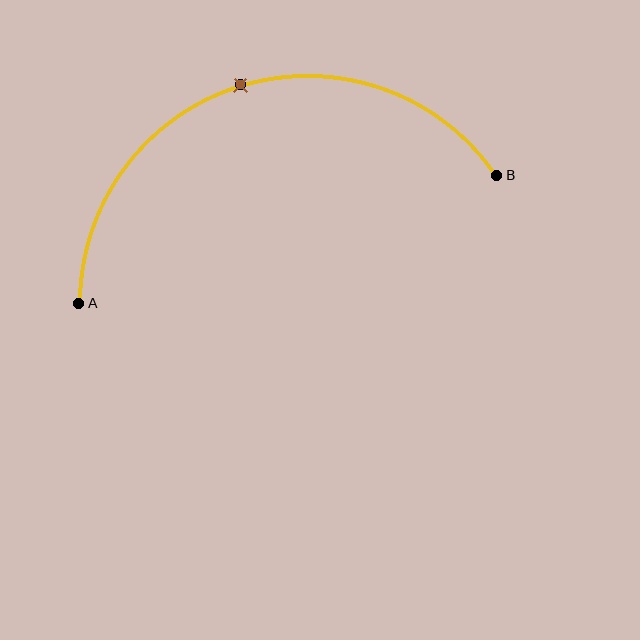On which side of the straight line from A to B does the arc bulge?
The arc bulges above the straight line connecting A and B.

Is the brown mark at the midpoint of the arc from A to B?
Yes. The brown mark lies on the arc at equal arc-length from both A and B — it is the arc midpoint.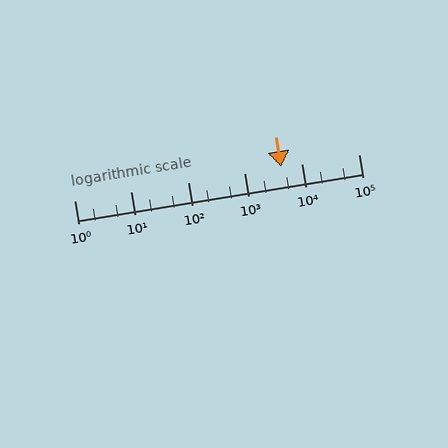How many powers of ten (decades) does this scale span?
The scale spans 5 decades, from 1 to 100000.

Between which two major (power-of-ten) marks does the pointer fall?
The pointer is between 1000 and 10000.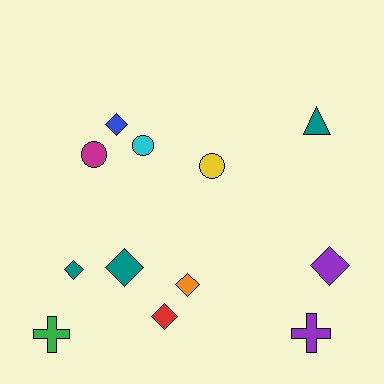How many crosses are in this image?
There are 2 crosses.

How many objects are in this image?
There are 12 objects.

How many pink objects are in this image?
There are no pink objects.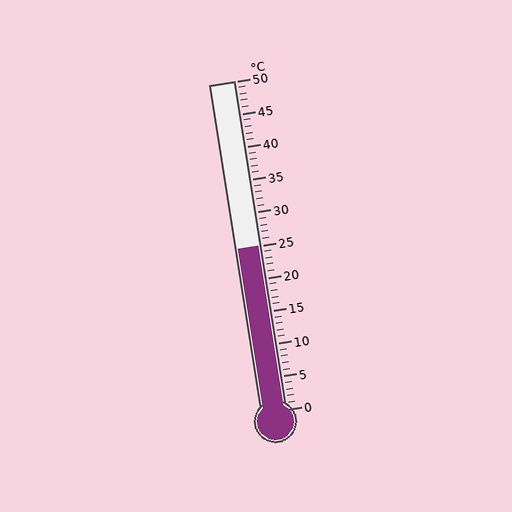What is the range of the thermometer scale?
The thermometer scale ranges from 0°C to 50°C.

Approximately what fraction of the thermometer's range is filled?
The thermometer is filled to approximately 50% of its range.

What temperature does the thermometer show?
The thermometer shows approximately 25°C.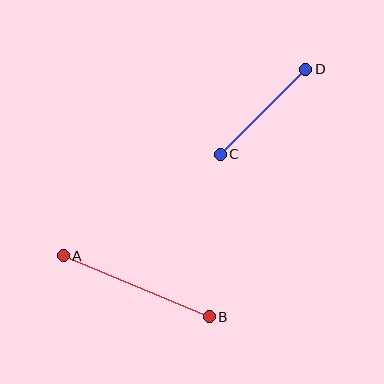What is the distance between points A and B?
The distance is approximately 159 pixels.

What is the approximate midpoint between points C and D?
The midpoint is at approximately (263, 112) pixels.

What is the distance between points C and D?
The distance is approximately 120 pixels.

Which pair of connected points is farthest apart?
Points A and B are farthest apart.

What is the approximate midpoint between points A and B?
The midpoint is at approximately (136, 286) pixels.